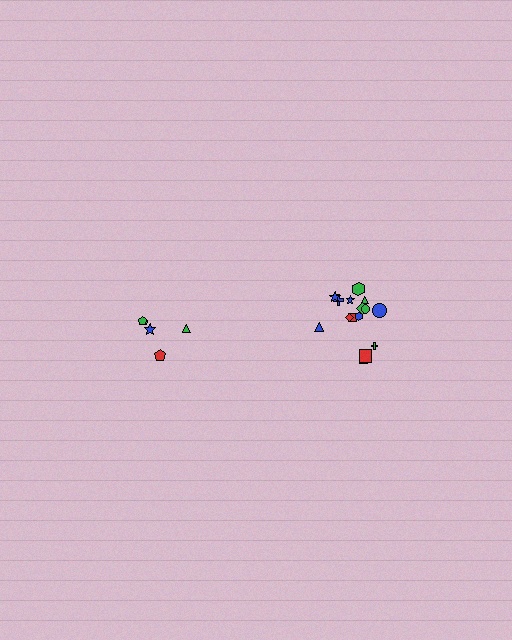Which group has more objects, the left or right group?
The right group.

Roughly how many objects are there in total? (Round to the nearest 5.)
Roughly 20 objects in total.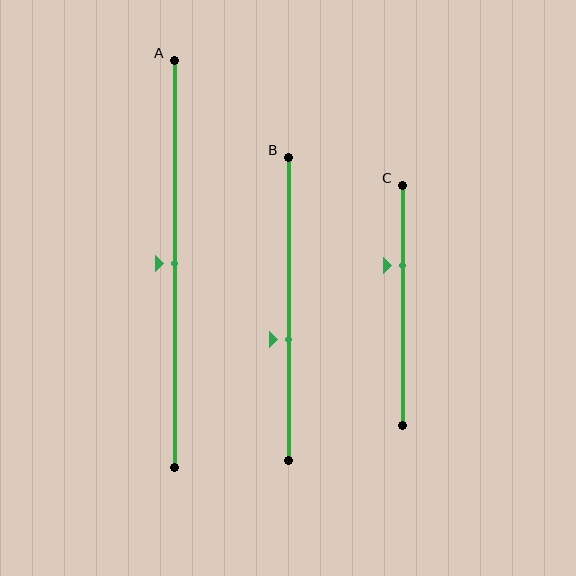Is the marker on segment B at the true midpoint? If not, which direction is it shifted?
No, the marker on segment B is shifted downward by about 10% of the segment length.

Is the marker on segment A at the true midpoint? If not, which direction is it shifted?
Yes, the marker on segment A is at the true midpoint.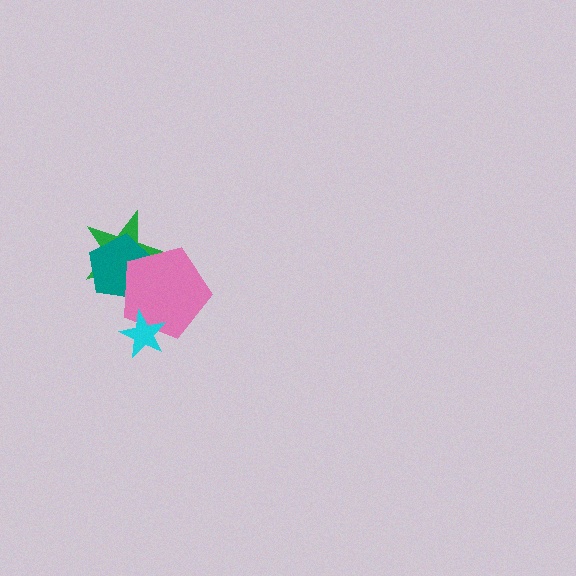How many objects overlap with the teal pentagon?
2 objects overlap with the teal pentagon.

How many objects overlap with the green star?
2 objects overlap with the green star.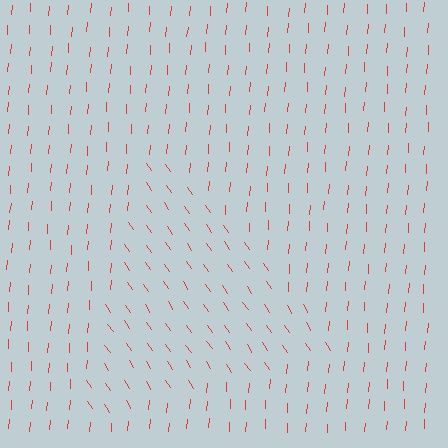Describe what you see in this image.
The image is filled with small red line segments. A triangle region in the image has lines oriented differently from the surrounding lines, creating a visible texture boundary.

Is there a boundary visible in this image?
Yes, there is a texture boundary formed by a change in line orientation.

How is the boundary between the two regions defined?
The boundary is defined purely by a change in line orientation (approximately 38 degrees difference). All lines are the same color and thickness.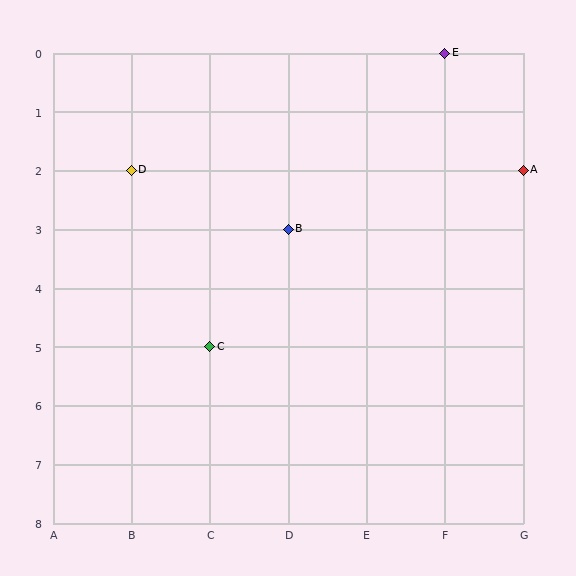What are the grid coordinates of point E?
Point E is at grid coordinates (F, 0).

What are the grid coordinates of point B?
Point B is at grid coordinates (D, 3).